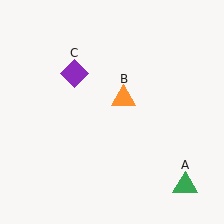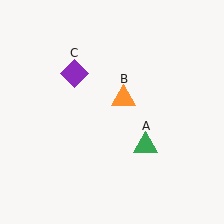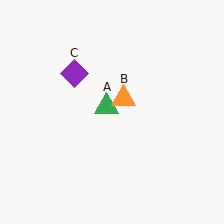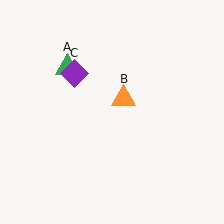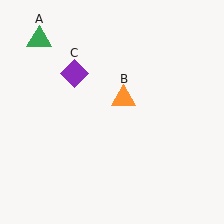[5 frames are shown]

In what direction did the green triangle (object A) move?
The green triangle (object A) moved up and to the left.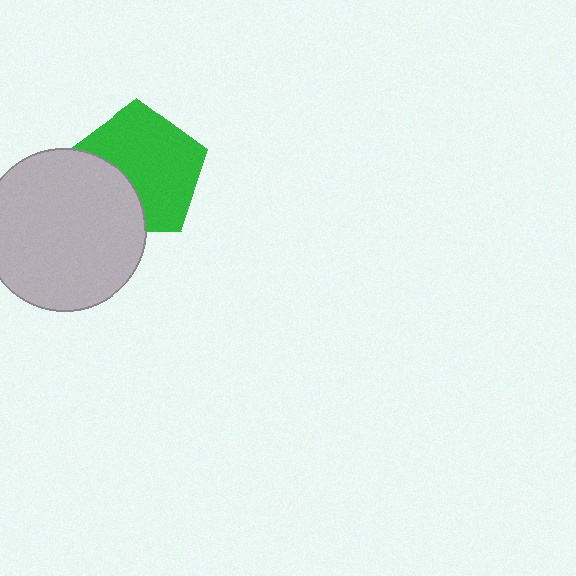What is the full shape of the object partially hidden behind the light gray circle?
The partially hidden object is a green pentagon.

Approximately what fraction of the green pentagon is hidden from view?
Roughly 32% of the green pentagon is hidden behind the light gray circle.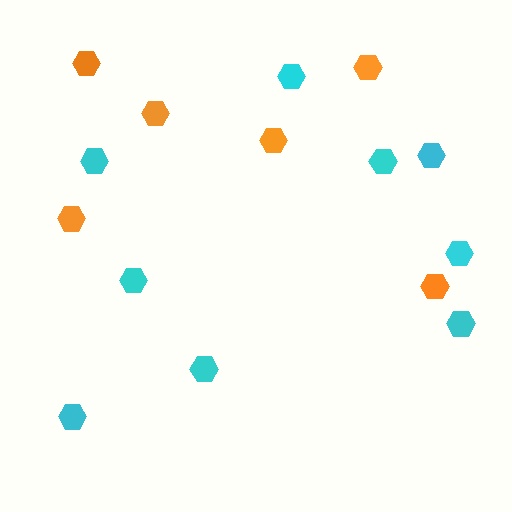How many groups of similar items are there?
There are 2 groups: one group of cyan hexagons (9) and one group of orange hexagons (6).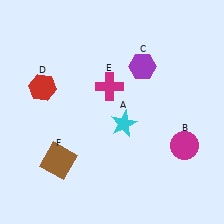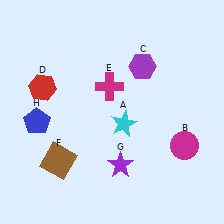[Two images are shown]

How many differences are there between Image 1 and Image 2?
There are 2 differences between the two images.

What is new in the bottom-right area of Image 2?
A purple star (G) was added in the bottom-right area of Image 2.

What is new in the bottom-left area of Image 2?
A blue pentagon (H) was added in the bottom-left area of Image 2.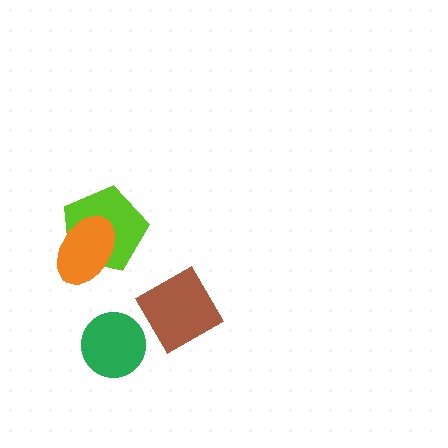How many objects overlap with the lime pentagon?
1 object overlaps with the lime pentagon.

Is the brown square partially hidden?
No, no other shape covers it.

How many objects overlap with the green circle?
0 objects overlap with the green circle.